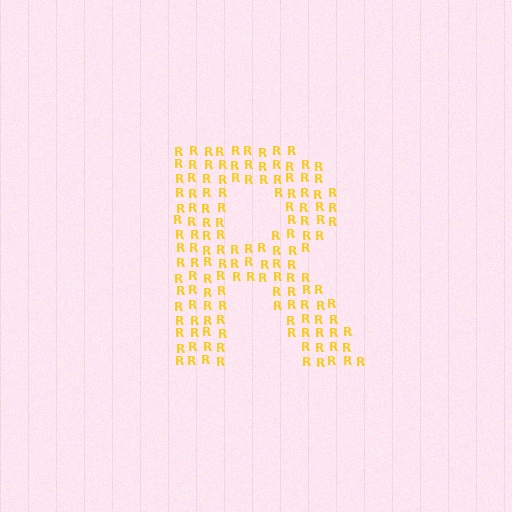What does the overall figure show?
The overall figure shows the letter R.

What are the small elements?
The small elements are letter R's.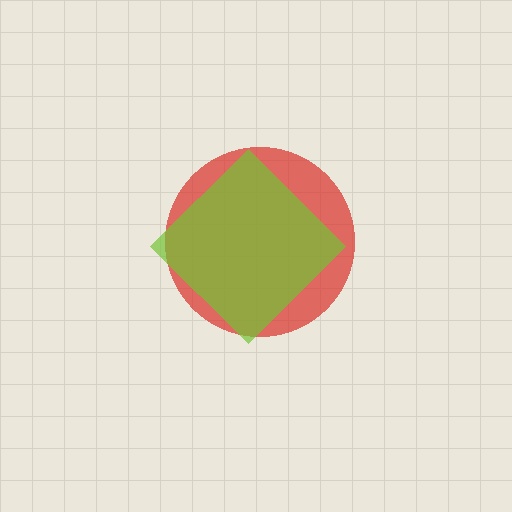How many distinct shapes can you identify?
There are 2 distinct shapes: a red circle, a lime diamond.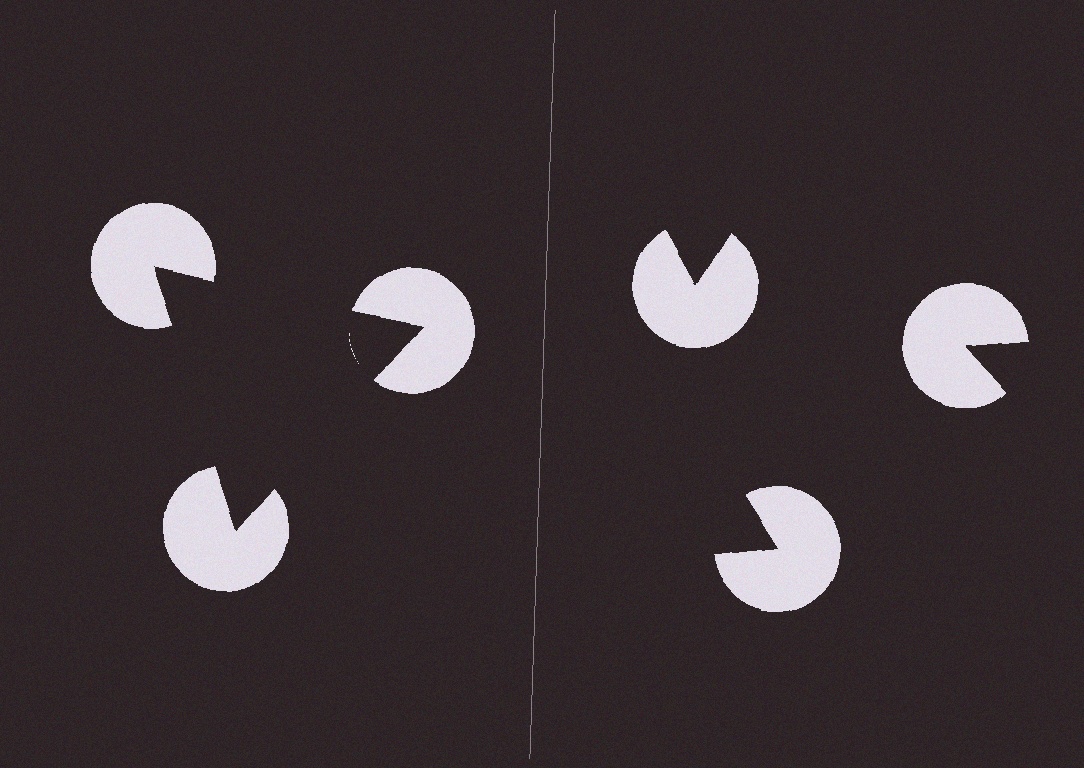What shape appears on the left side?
An illusory triangle.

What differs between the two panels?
The pac-man discs are positioned identically on both sides; only the wedge orientations differ. On the left they align to a triangle; on the right they are misaligned.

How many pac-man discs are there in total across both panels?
6 — 3 on each side.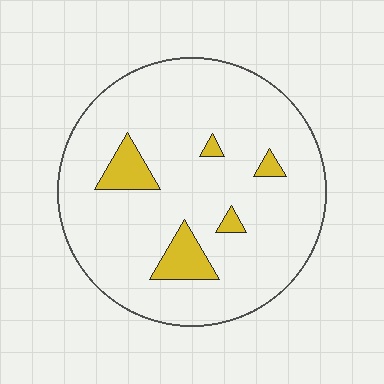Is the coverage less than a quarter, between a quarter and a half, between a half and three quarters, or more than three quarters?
Less than a quarter.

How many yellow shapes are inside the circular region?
5.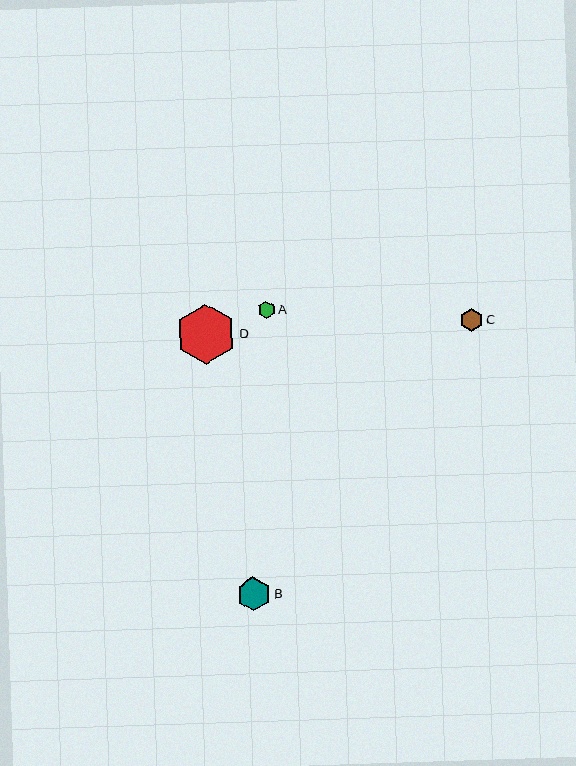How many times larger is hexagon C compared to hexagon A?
Hexagon C is approximately 1.3 times the size of hexagon A.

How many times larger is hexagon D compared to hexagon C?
Hexagon D is approximately 2.5 times the size of hexagon C.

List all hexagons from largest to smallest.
From largest to smallest: D, B, C, A.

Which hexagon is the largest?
Hexagon D is the largest with a size of approximately 60 pixels.